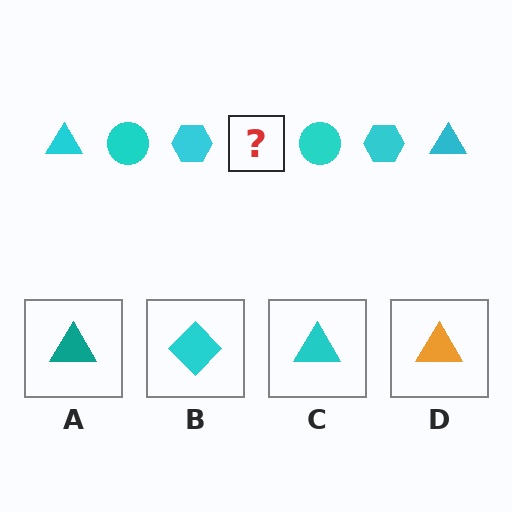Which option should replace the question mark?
Option C.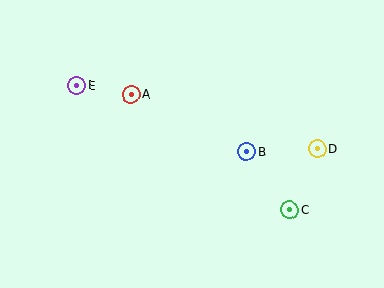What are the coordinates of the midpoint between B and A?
The midpoint between B and A is at (189, 123).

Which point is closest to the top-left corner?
Point E is closest to the top-left corner.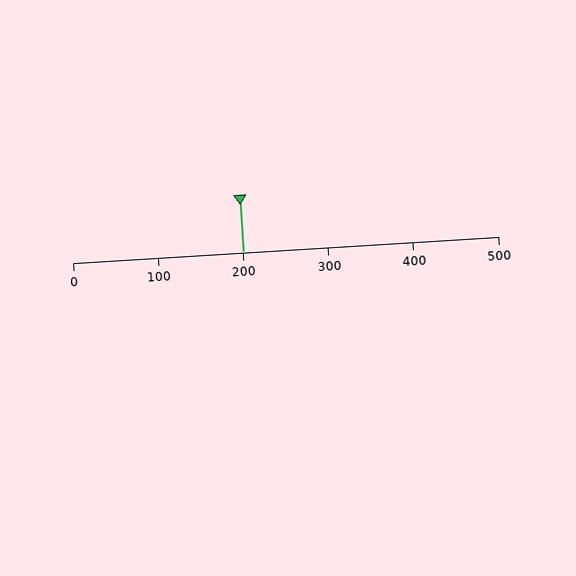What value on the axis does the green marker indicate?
The marker indicates approximately 200.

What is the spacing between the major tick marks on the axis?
The major ticks are spaced 100 apart.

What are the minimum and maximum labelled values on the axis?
The axis runs from 0 to 500.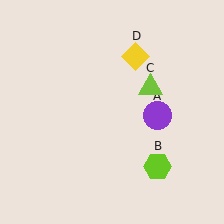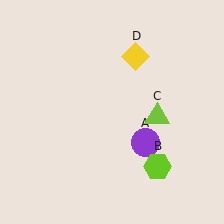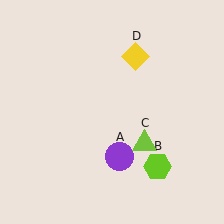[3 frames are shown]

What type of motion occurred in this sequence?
The purple circle (object A), lime triangle (object C) rotated clockwise around the center of the scene.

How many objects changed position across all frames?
2 objects changed position: purple circle (object A), lime triangle (object C).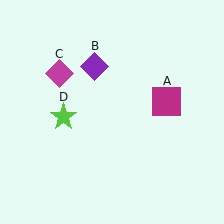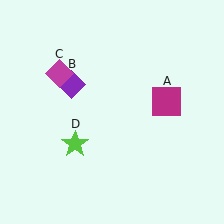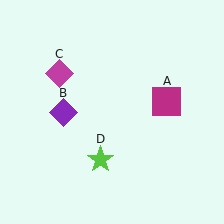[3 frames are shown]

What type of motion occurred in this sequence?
The purple diamond (object B), lime star (object D) rotated counterclockwise around the center of the scene.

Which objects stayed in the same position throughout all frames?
Magenta square (object A) and magenta diamond (object C) remained stationary.